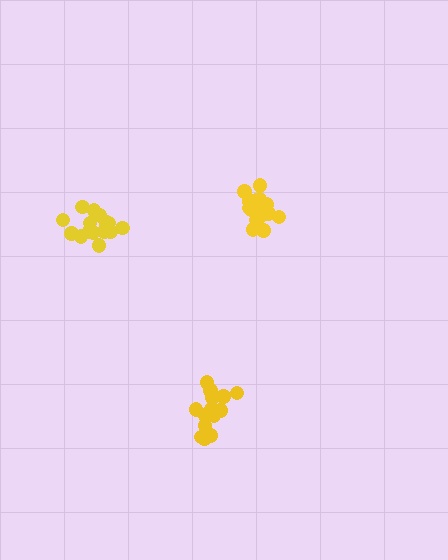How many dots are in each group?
Group 1: 16 dots, Group 2: 15 dots, Group 3: 16 dots (47 total).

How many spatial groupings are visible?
There are 3 spatial groupings.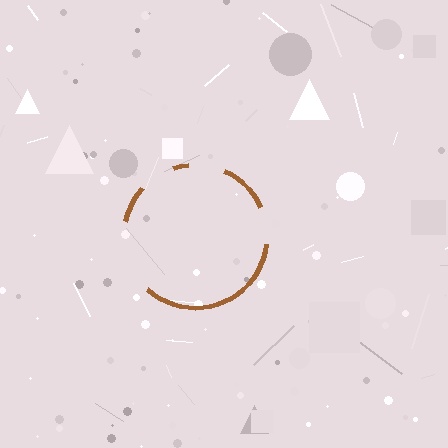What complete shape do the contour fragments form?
The contour fragments form a circle.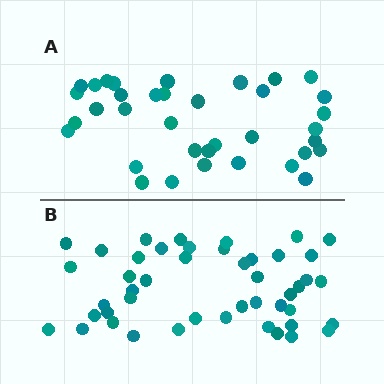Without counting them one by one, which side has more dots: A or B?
Region B (the bottom region) has more dots.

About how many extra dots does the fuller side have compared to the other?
Region B has roughly 10 or so more dots than region A.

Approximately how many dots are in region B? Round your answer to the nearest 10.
About 50 dots. (The exact count is 46, which rounds to 50.)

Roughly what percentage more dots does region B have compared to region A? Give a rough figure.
About 30% more.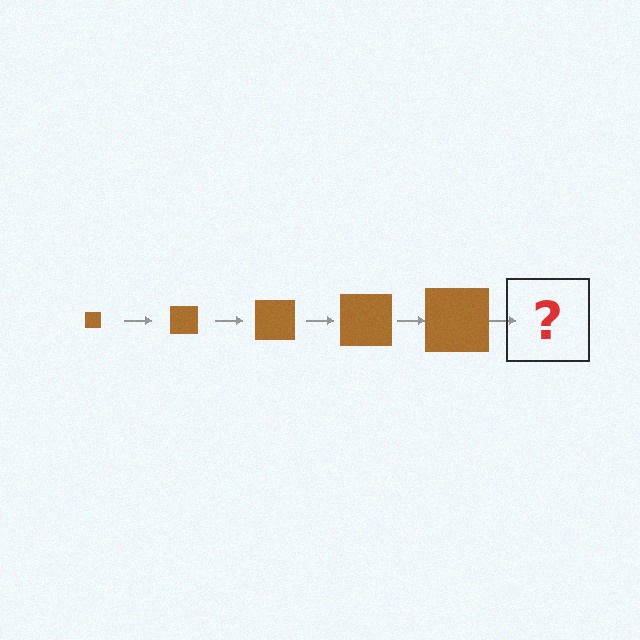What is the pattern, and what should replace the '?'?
The pattern is that the square gets progressively larger each step. The '?' should be a brown square, larger than the previous one.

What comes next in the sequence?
The next element should be a brown square, larger than the previous one.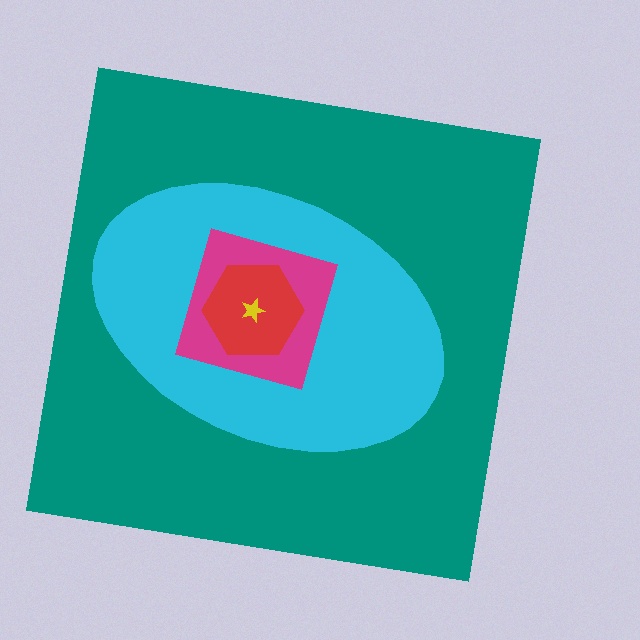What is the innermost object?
The yellow star.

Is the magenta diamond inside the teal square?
Yes.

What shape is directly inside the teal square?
The cyan ellipse.